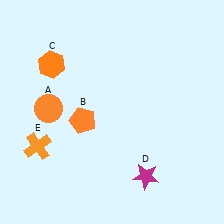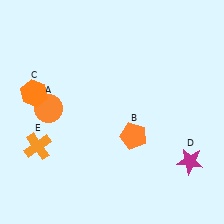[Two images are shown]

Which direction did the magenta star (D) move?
The magenta star (D) moved right.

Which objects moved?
The objects that moved are: the orange pentagon (B), the orange hexagon (C), the magenta star (D).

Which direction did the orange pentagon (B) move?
The orange pentagon (B) moved right.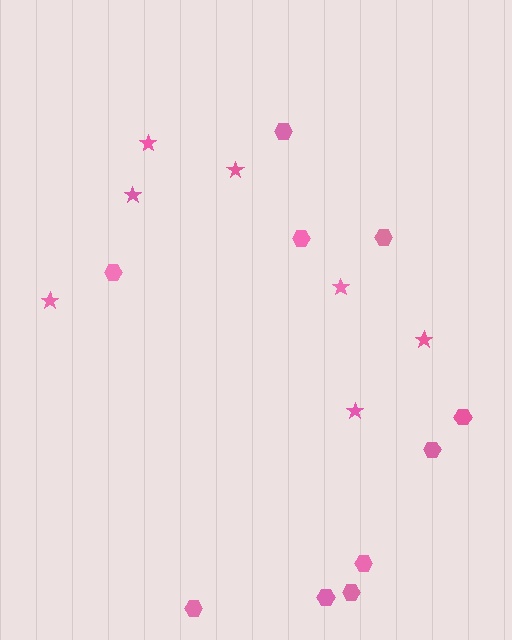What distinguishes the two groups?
There are 2 groups: one group of hexagons (10) and one group of stars (7).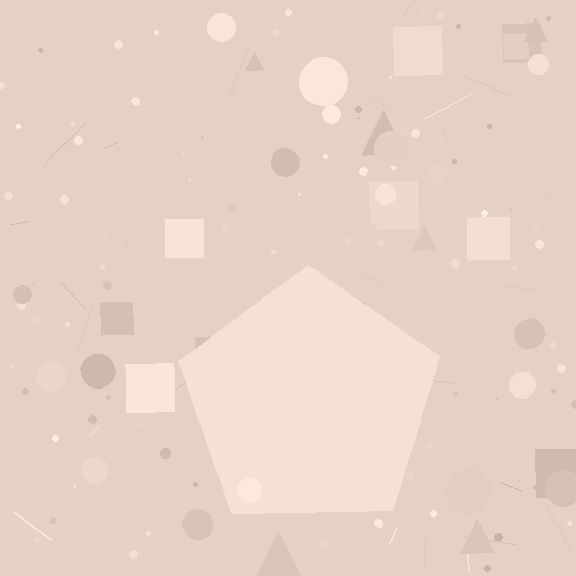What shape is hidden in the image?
A pentagon is hidden in the image.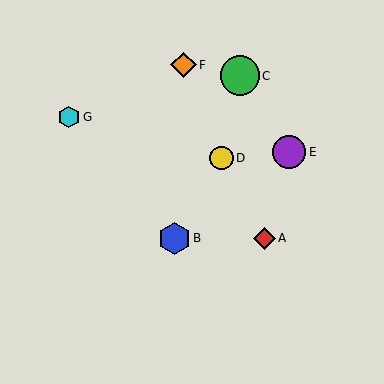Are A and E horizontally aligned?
No, A is at y≈238 and E is at y≈152.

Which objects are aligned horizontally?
Objects A, B are aligned horizontally.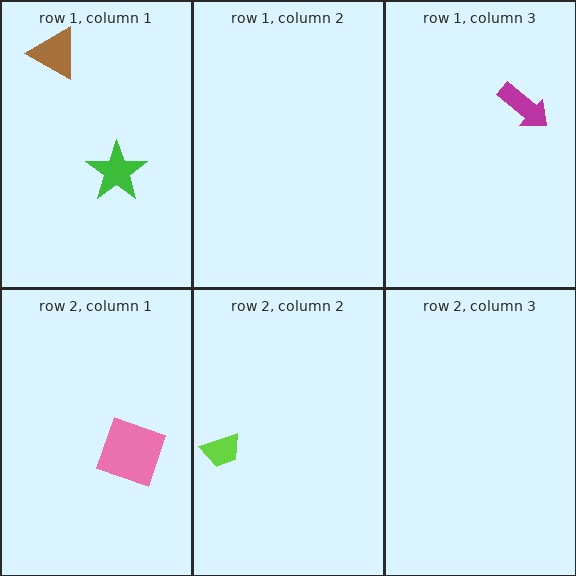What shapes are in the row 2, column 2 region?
The lime trapezoid.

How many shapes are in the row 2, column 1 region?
1.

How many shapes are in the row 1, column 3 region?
1.